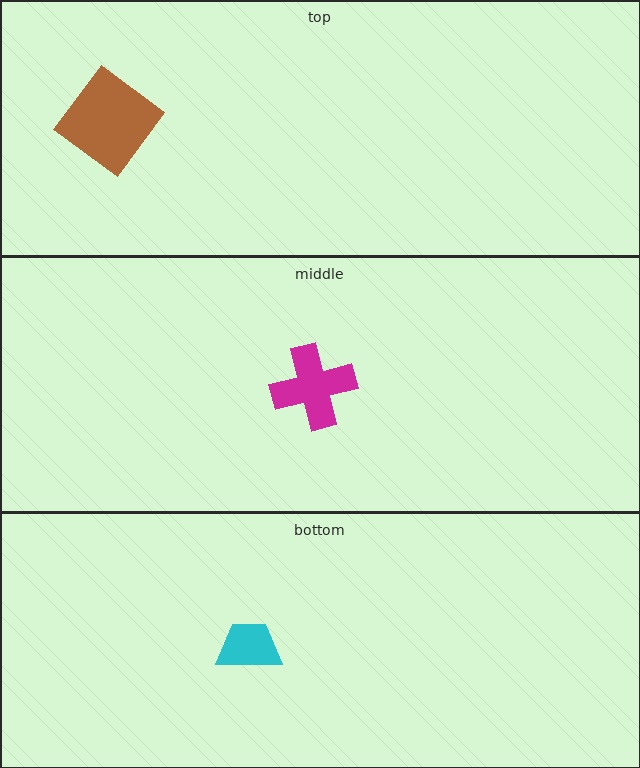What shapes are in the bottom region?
The cyan trapezoid.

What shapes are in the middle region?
The magenta cross.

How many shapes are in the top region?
1.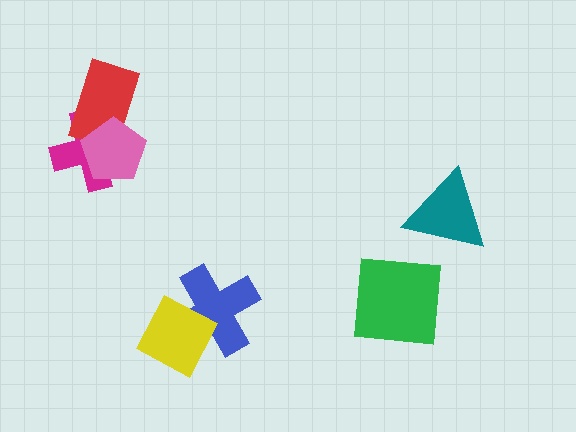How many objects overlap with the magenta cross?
2 objects overlap with the magenta cross.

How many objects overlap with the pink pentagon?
2 objects overlap with the pink pentagon.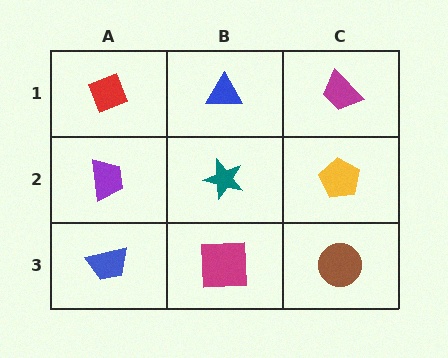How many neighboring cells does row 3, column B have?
3.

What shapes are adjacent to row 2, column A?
A red diamond (row 1, column A), a blue trapezoid (row 3, column A), a teal star (row 2, column B).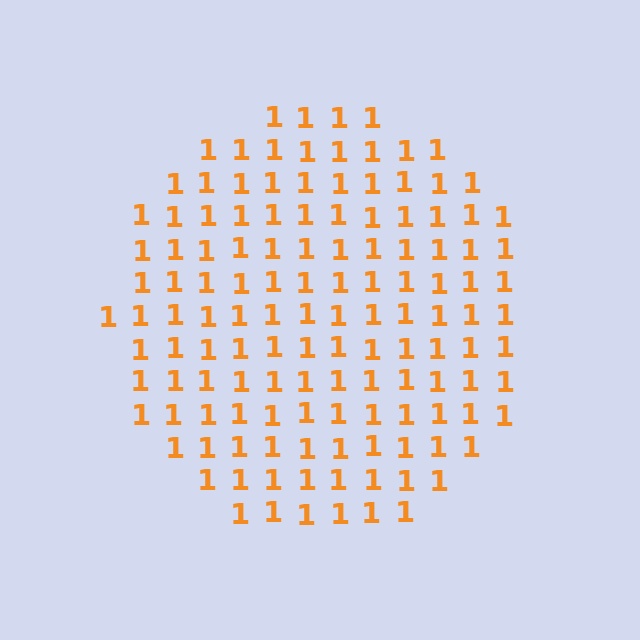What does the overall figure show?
The overall figure shows a circle.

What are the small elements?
The small elements are digit 1's.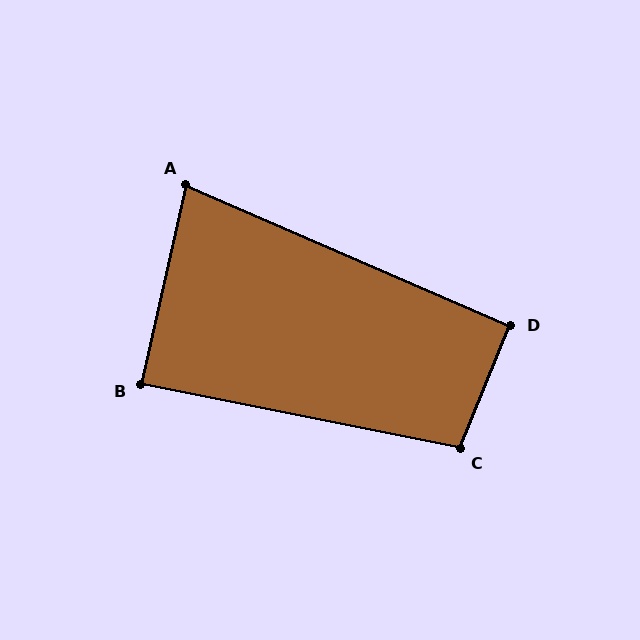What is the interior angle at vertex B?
Approximately 89 degrees (approximately right).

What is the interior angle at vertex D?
Approximately 91 degrees (approximately right).